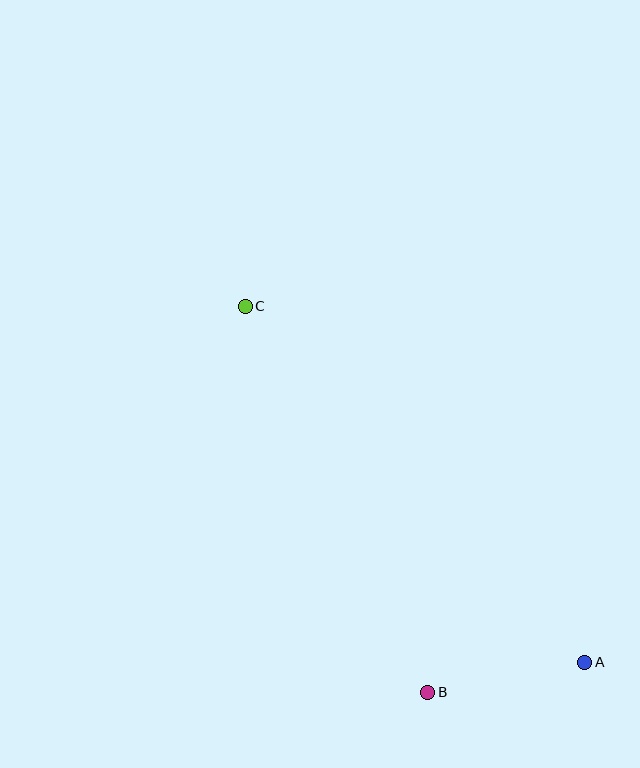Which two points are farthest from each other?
Points A and C are farthest from each other.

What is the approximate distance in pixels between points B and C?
The distance between B and C is approximately 427 pixels.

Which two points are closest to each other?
Points A and B are closest to each other.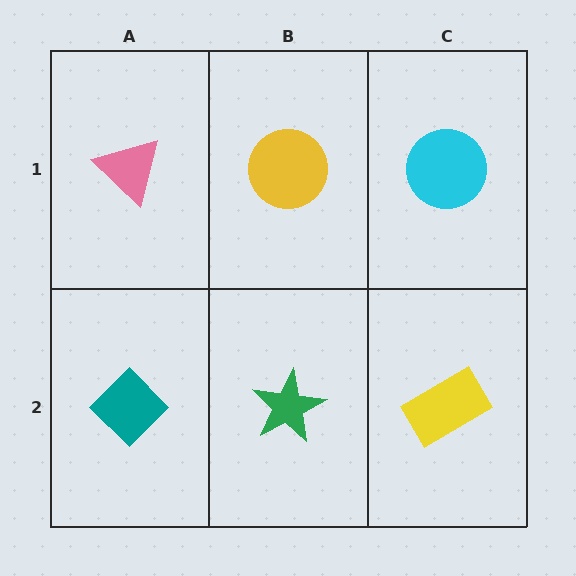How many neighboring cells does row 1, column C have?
2.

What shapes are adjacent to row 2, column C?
A cyan circle (row 1, column C), a green star (row 2, column B).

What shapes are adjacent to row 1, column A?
A teal diamond (row 2, column A), a yellow circle (row 1, column B).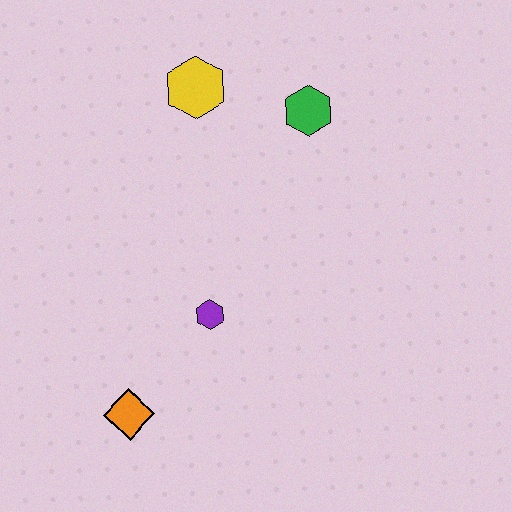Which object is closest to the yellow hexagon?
The green hexagon is closest to the yellow hexagon.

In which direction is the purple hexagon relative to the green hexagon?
The purple hexagon is below the green hexagon.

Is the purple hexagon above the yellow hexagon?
No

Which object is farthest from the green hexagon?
The orange diamond is farthest from the green hexagon.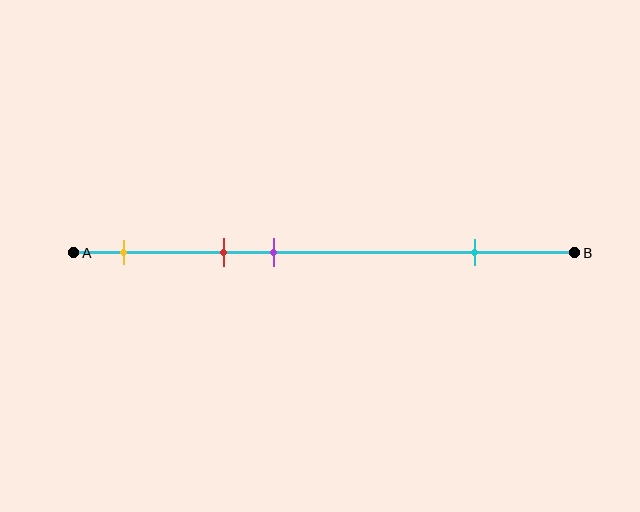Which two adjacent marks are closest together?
The red and purple marks are the closest adjacent pair.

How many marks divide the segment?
There are 4 marks dividing the segment.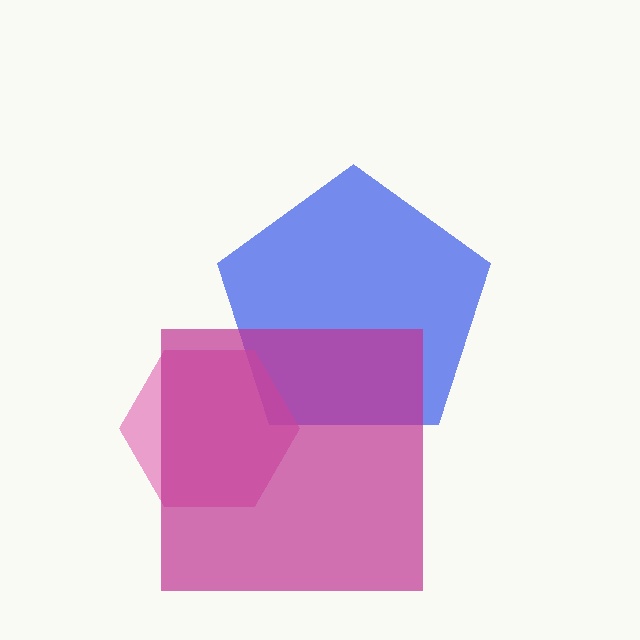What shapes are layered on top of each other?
The layered shapes are: a blue pentagon, a pink hexagon, a magenta square.